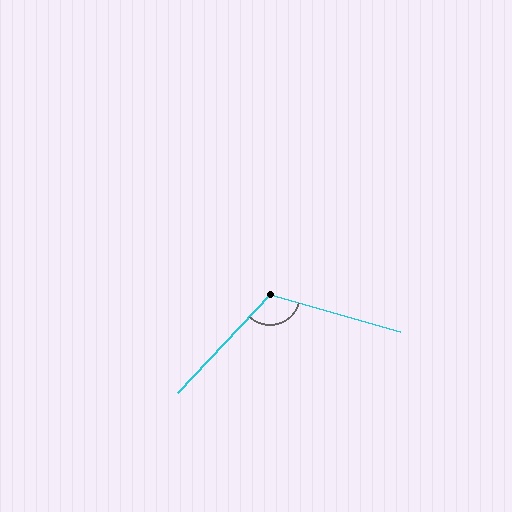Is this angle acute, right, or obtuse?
It is obtuse.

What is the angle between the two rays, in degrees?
Approximately 117 degrees.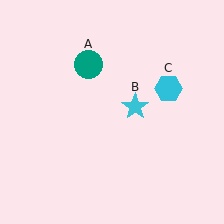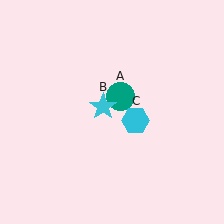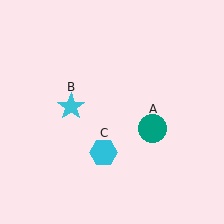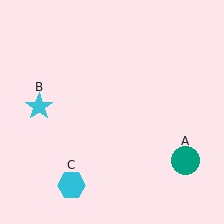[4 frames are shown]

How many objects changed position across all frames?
3 objects changed position: teal circle (object A), cyan star (object B), cyan hexagon (object C).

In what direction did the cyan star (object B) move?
The cyan star (object B) moved left.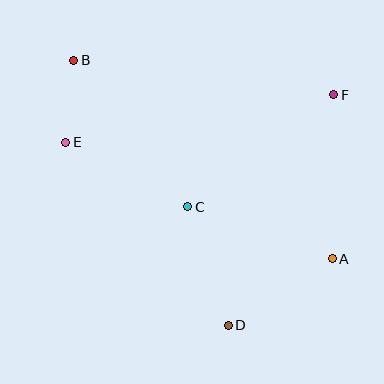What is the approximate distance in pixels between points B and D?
The distance between B and D is approximately 307 pixels.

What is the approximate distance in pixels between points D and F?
The distance between D and F is approximately 254 pixels.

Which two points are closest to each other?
Points B and E are closest to each other.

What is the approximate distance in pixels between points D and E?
The distance between D and E is approximately 245 pixels.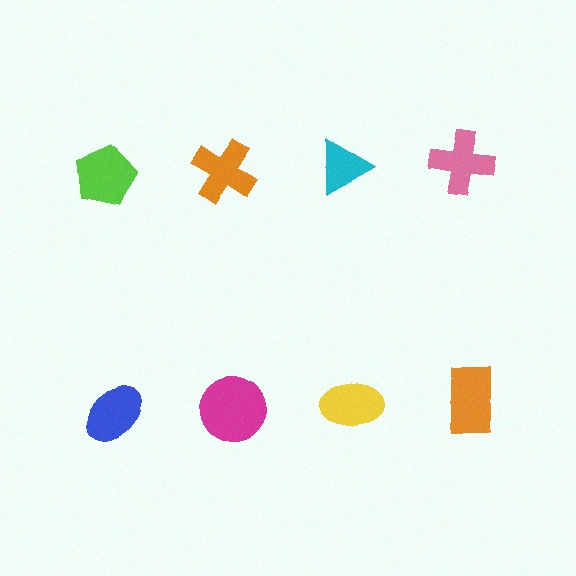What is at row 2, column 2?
A magenta circle.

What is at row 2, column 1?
A blue ellipse.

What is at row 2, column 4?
An orange rectangle.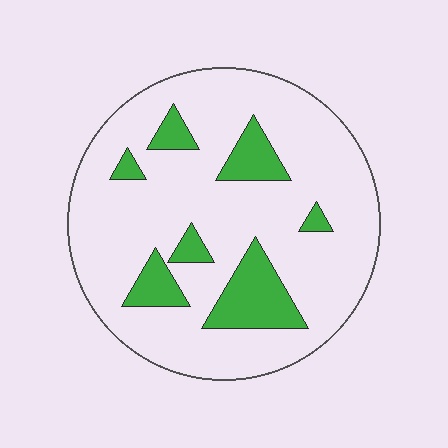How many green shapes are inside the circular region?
7.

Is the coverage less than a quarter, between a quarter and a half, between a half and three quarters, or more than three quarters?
Less than a quarter.